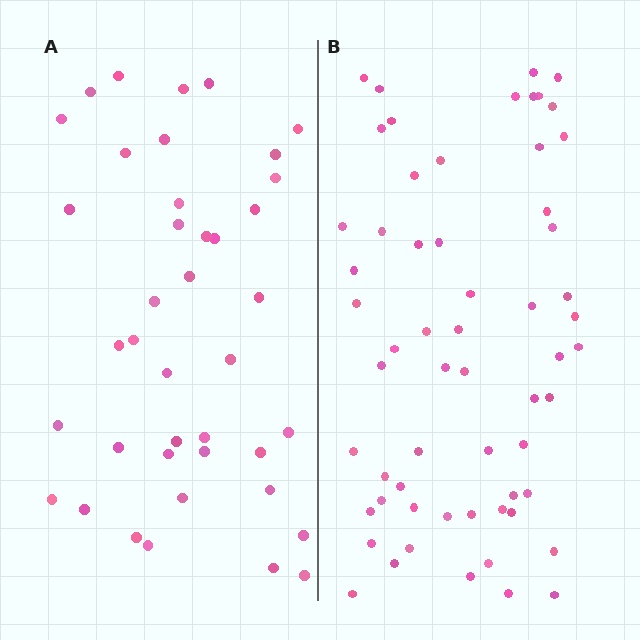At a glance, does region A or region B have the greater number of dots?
Region B (the right region) has more dots.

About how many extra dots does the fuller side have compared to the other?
Region B has approximately 20 more dots than region A.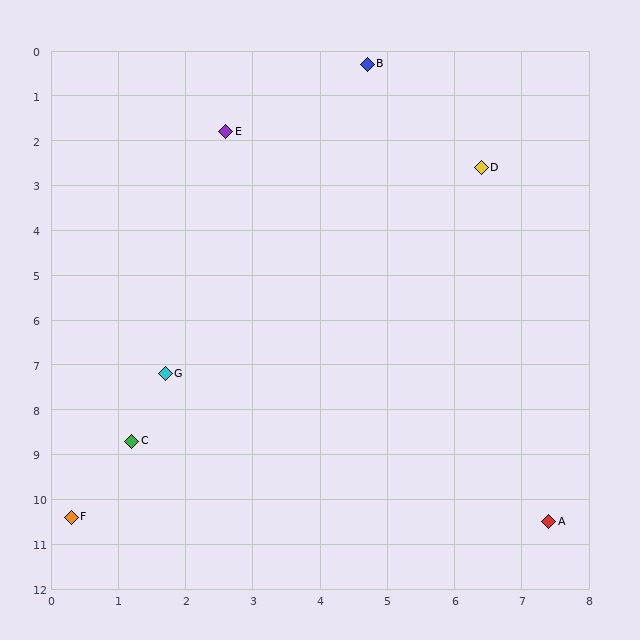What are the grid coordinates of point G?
Point G is at approximately (1.7, 7.2).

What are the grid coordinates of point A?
Point A is at approximately (7.4, 10.5).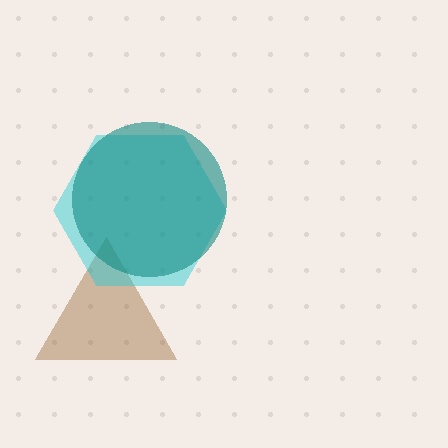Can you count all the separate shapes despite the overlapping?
Yes, there are 3 separate shapes.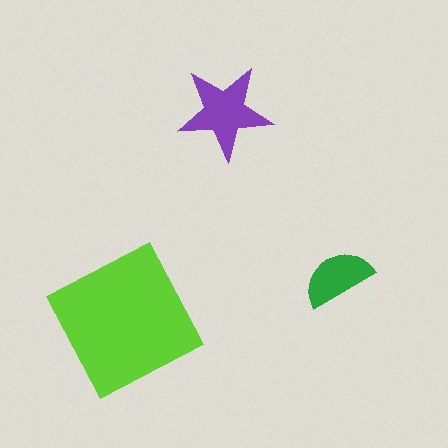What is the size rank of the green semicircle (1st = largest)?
3rd.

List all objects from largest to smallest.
The lime square, the purple star, the green semicircle.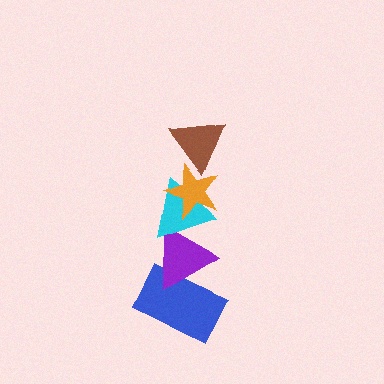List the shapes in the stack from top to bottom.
From top to bottom: the brown triangle, the orange star, the cyan triangle, the purple triangle, the blue rectangle.